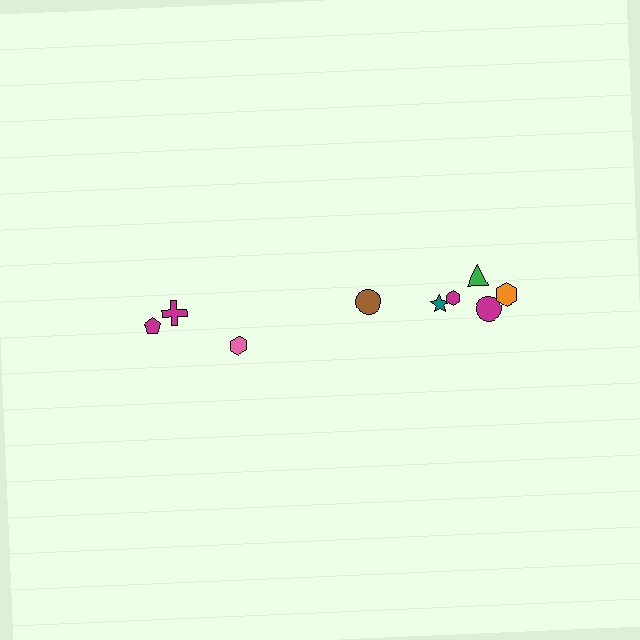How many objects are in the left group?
There are 3 objects.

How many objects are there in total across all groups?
There are 9 objects.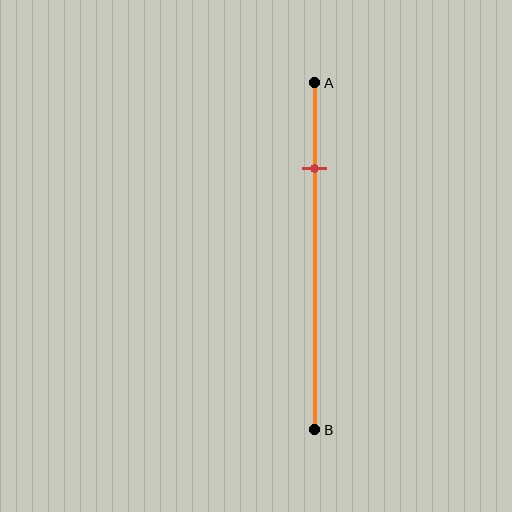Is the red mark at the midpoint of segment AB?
No, the mark is at about 25% from A, not at the 50% midpoint.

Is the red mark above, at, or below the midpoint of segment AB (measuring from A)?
The red mark is above the midpoint of segment AB.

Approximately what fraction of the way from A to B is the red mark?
The red mark is approximately 25% of the way from A to B.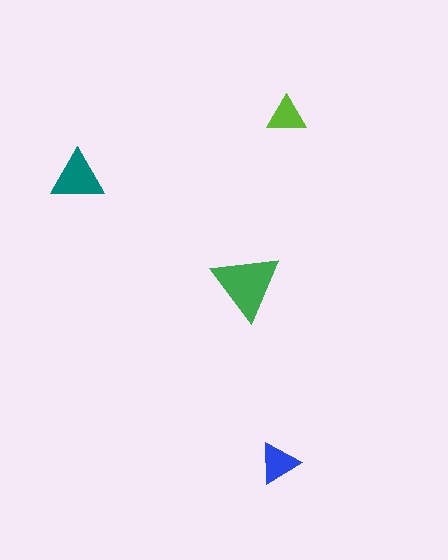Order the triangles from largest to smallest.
the green one, the teal one, the blue one, the lime one.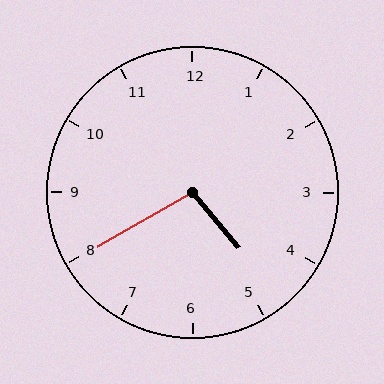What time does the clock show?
4:40.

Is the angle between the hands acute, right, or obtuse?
It is obtuse.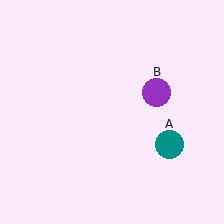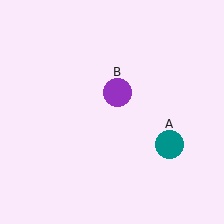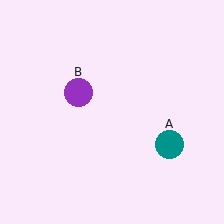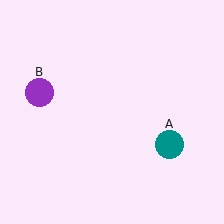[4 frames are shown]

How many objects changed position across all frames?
1 object changed position: purple circle (object B).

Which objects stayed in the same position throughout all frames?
Teal circle (object A) remained stationary.